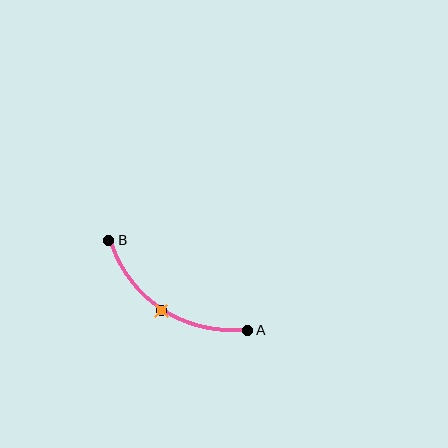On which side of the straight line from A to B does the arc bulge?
The arc bulges below the straight line connecting A and B.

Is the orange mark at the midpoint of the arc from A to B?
Yes. The orange mark lies on the arc at equal arc-length from both A and B — it is the arc midpoint.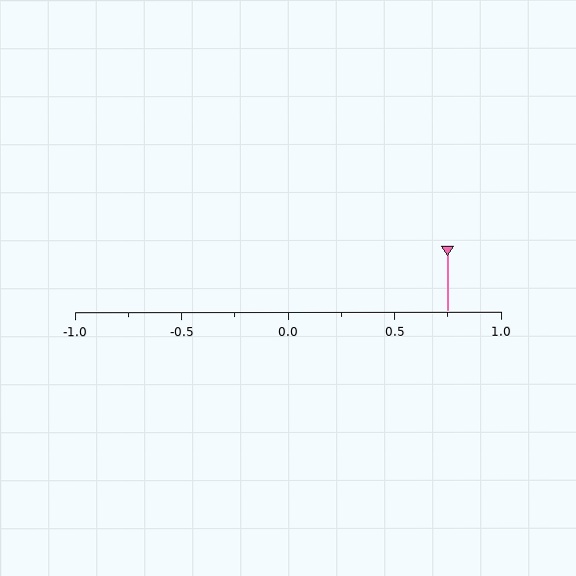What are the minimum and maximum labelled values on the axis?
The axis runs from -1.0 to 1.0.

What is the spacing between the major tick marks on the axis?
The major ticks are spaced 0.5 apart.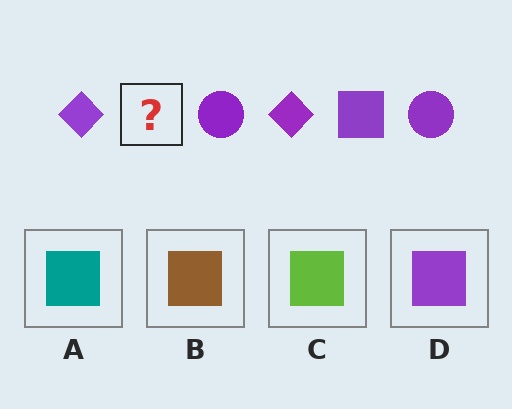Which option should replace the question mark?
Option D.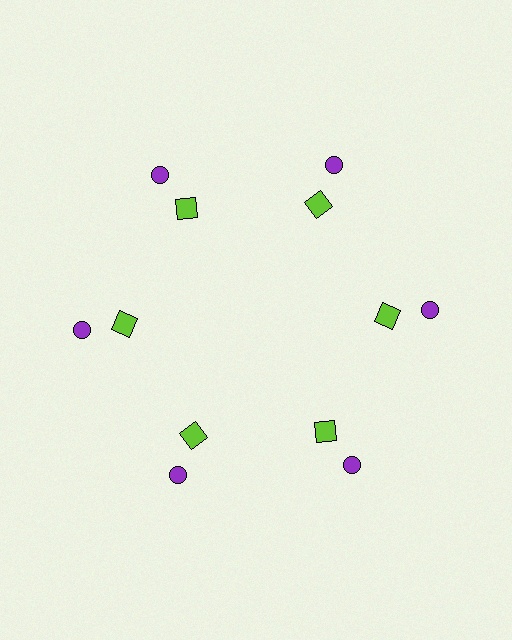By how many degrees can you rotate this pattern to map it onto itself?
The pattern maps onto itself every 60 degrees of rotation.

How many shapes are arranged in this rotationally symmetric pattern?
There are 12 shapes, arranged in 6 groups of 2.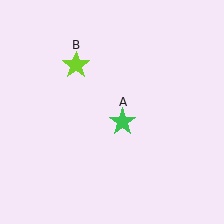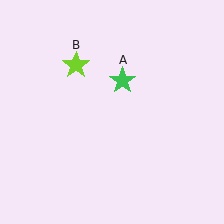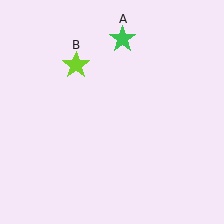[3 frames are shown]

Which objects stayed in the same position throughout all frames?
Lime star (object B) remained stationary.